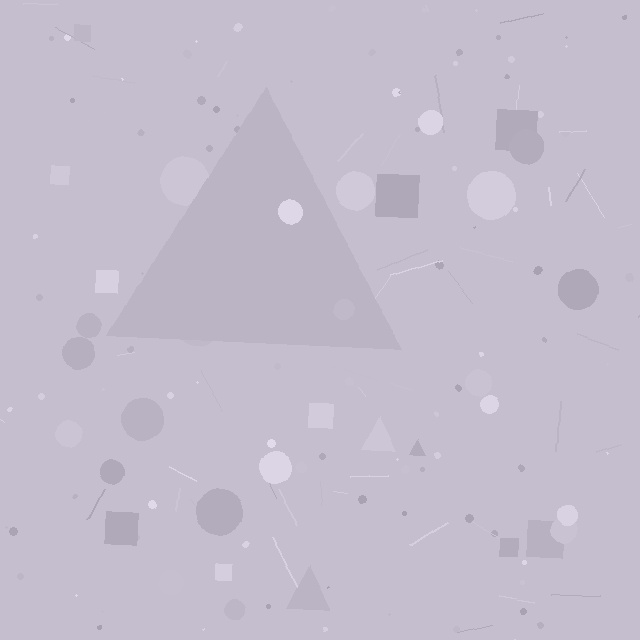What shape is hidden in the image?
A triangle is hidden in the image.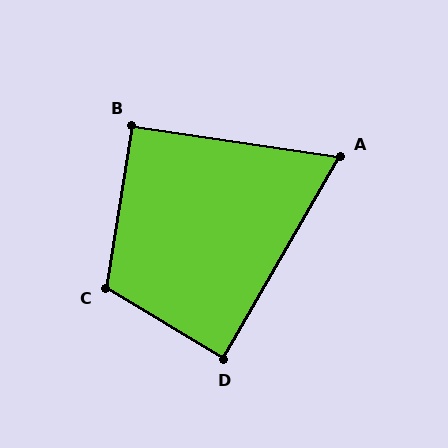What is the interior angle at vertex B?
Approximately 91 degrees (approximately right).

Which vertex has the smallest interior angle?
A, at approximately 68 degrees.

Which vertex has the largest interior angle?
C, at approximately 112 degrees.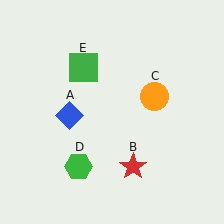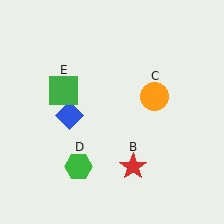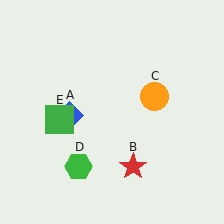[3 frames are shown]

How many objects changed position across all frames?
1 object changed position: green square (object E).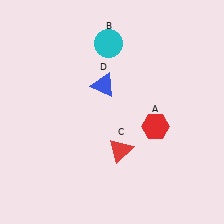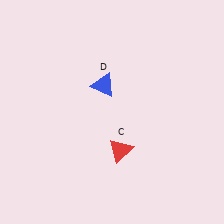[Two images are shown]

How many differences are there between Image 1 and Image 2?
There are 2 differences between the two images.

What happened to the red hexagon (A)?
The red hexagon (A) was removed in Image 2. It was in the bottom-right area of Image 1.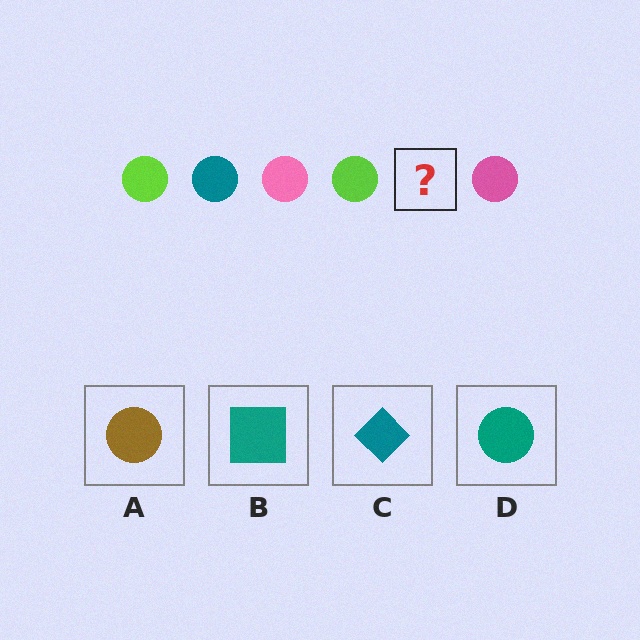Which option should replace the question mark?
Option D.